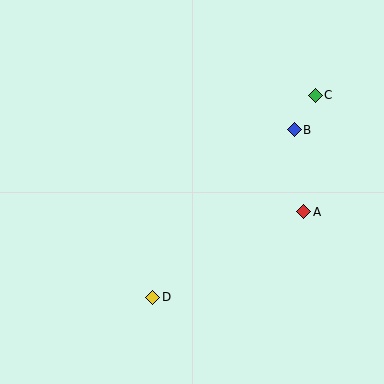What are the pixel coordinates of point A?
Point A is at (304, 212).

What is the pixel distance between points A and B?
The distance between A and B is 82 pixels.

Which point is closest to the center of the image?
Point D at (153, 297) is closest to the center.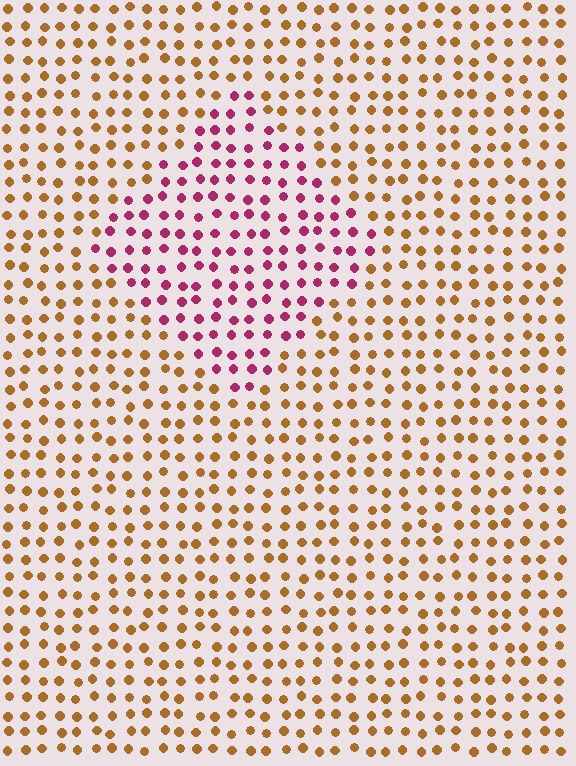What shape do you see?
I see a diamond.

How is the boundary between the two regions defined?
The boundary is defined purely by a slight shift in hue (about 63 degrees). Spacing, size, and orientation are identical on both sides.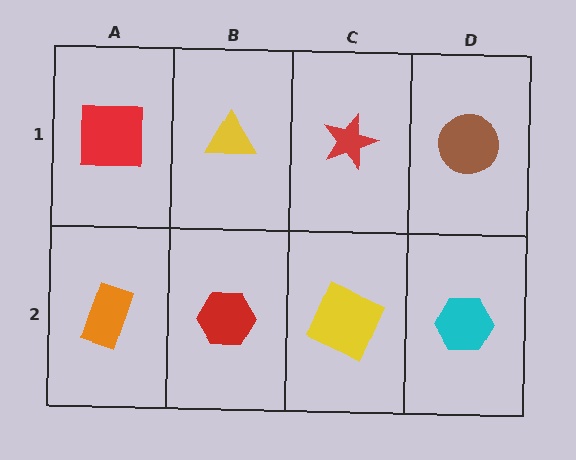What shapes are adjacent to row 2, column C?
A red star (row 1, column C), a red hexagon (row 2, column B), a cyan hexagon (row 2, column D).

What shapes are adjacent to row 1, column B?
A red hexagon (row 2, column B), a red square (row 1, column A), a red star (row 1, column C).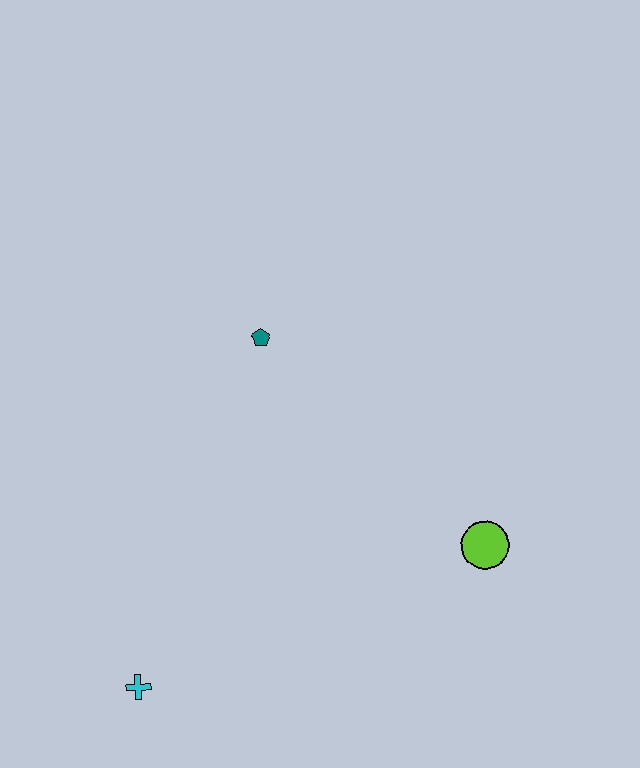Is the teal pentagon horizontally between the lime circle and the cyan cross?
Yes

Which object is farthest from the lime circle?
The cyan cross is farthest from the lime circle.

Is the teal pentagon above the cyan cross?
Yes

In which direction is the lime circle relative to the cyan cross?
The lime circle is to the right of the cyan cross.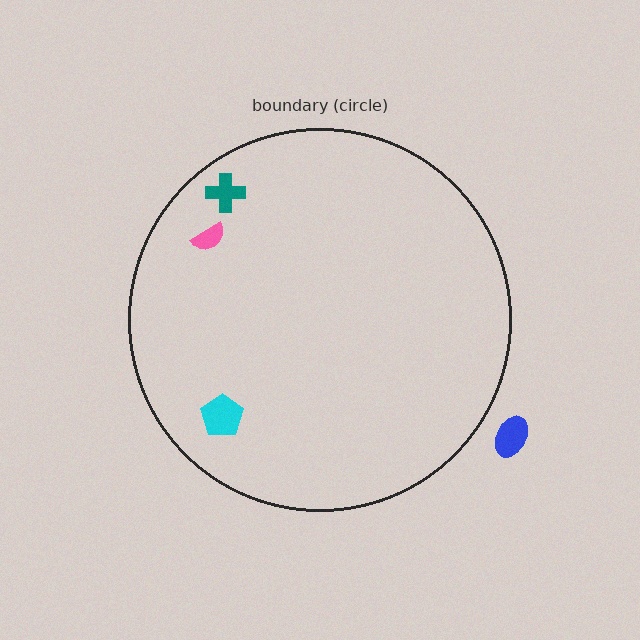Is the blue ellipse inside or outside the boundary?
Outside.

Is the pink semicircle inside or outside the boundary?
Inside.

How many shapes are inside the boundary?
3 inside, 1 outside.